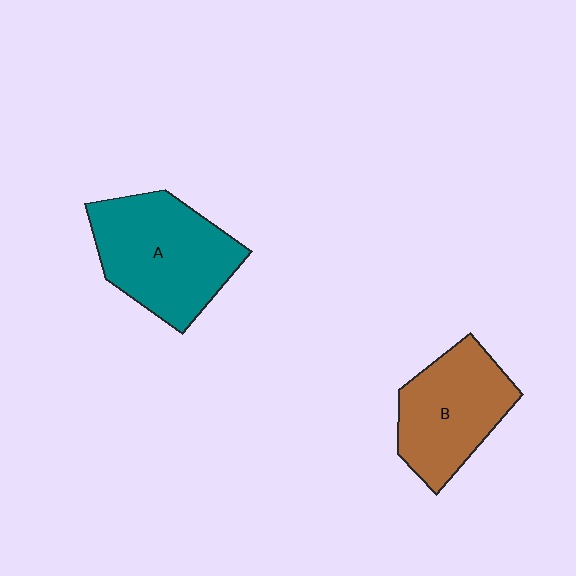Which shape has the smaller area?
Shape B (brown).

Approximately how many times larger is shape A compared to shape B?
Approximately 1.2 times.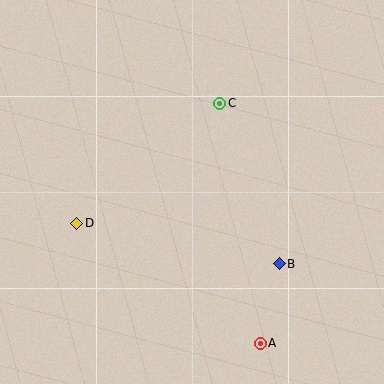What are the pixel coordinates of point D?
Point D is at (77, 223).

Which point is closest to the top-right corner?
Point C is closest to the top-right corner.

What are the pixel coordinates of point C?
Point C is at (220, 103).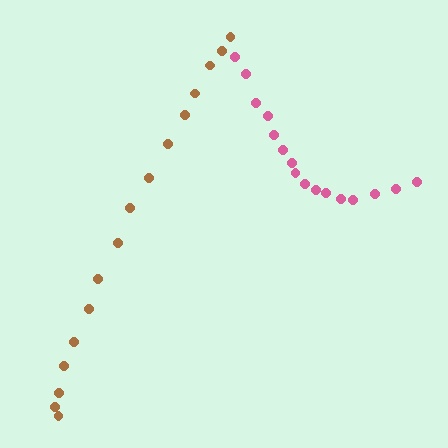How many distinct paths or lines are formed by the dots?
There are 2 distinct paths.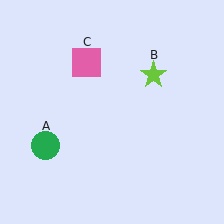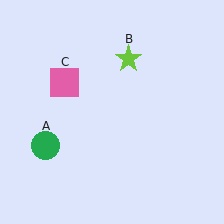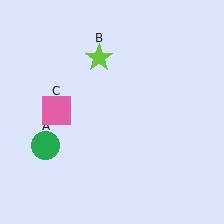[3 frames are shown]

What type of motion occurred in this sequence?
The lime star (object B), pink square (object C) rotated counterclockwise around the center of the scene.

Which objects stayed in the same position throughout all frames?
Green circle (object A) remained stationary.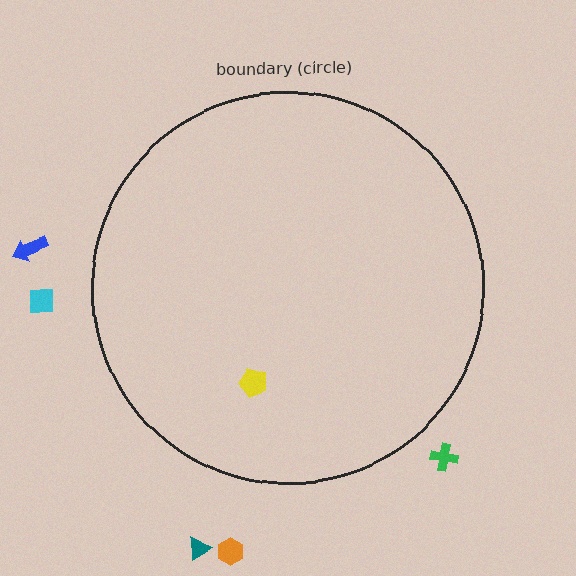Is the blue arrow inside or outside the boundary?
Outside.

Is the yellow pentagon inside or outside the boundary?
Inside.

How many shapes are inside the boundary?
1 inside, 5 outside.